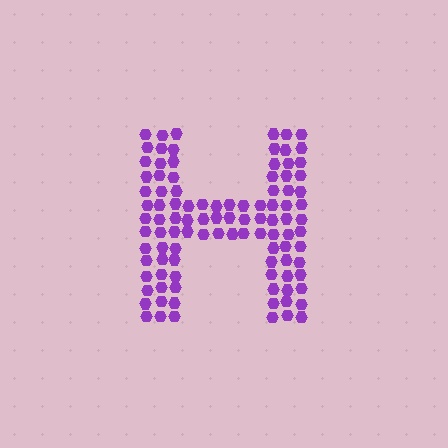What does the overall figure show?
The overall figure shows the letter H.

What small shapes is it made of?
It is made of small hexagons.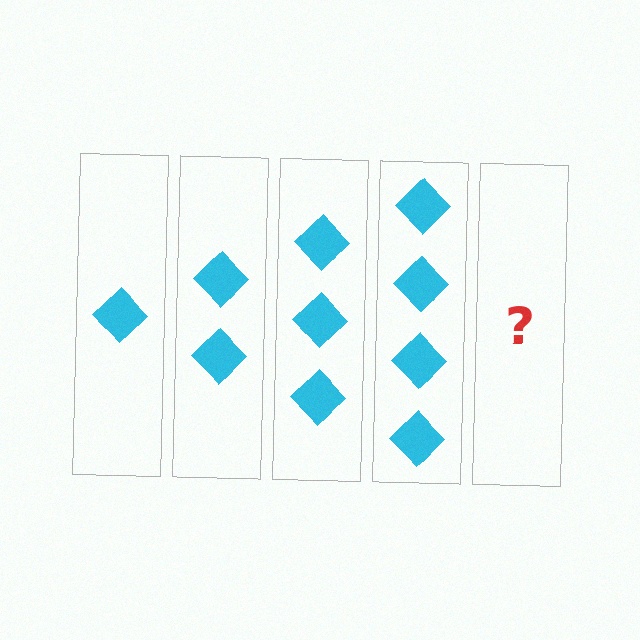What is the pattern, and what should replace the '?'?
The pattern is that each step adds one more diamond. The '?' should be 5 diamonds.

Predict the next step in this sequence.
The next step is 5 diamonds.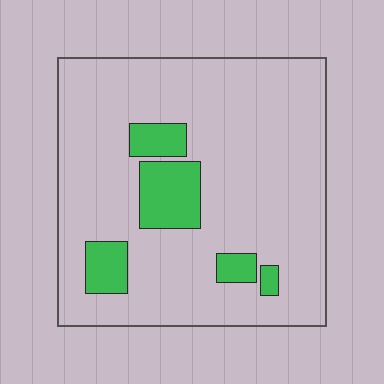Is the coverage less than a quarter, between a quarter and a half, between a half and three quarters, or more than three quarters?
Less than a quarter.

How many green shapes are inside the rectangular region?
5.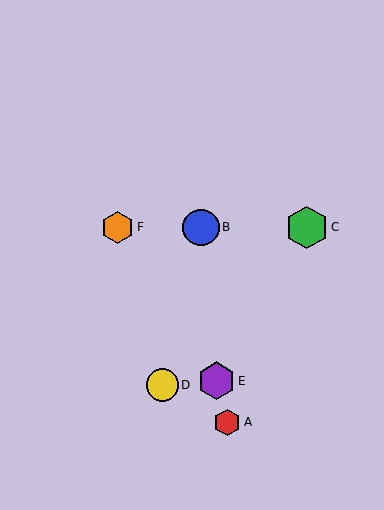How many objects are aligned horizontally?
3 objects (B, C, F) are aligned horizontally.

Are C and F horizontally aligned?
Yes, both are at y≈227.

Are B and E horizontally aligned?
No, B is at y≈227 and E is at y≈381.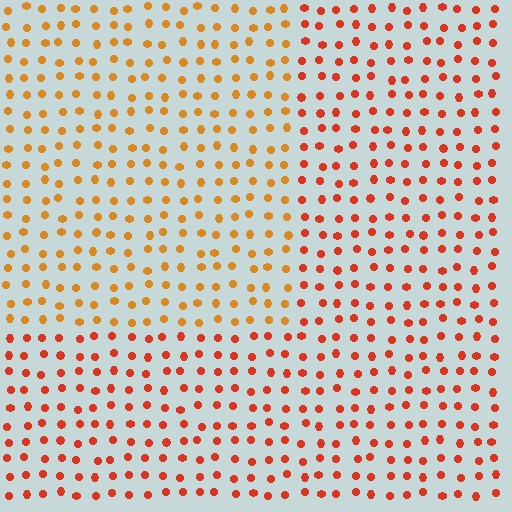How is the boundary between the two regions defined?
The boundary is defined purely by a slight shift in hue (about 27 degrees). Spacing, size, and orientation are identical on both sides.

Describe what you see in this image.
The image is filled with small red elements in a uniform arrangement. A rectangle-shaped region is visible where the elements are tinted to a slightly different hue, forming a subtle color boundary.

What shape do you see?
I see a rectangle.